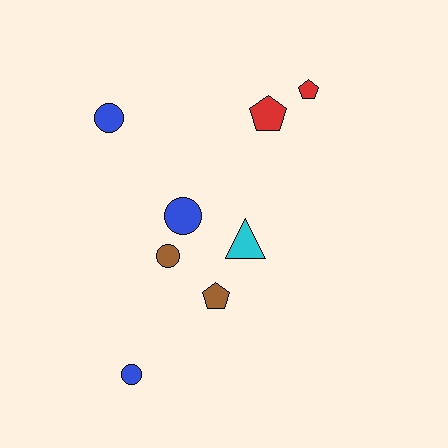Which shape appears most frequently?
Circle, with 4 objects.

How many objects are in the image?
There are 8 objects.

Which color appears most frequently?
Blue, with 3 objects.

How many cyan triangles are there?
There is 1 cyan triangle.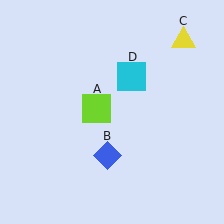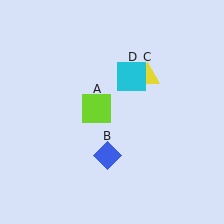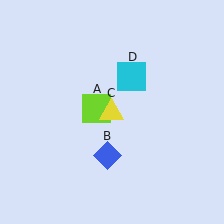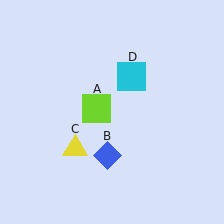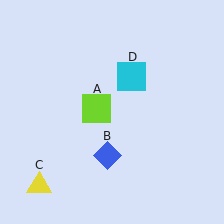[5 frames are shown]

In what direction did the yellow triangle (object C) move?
The yellow triangle (object C) moved down and to the left.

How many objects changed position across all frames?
1 object changed position: yellow triangle (object C).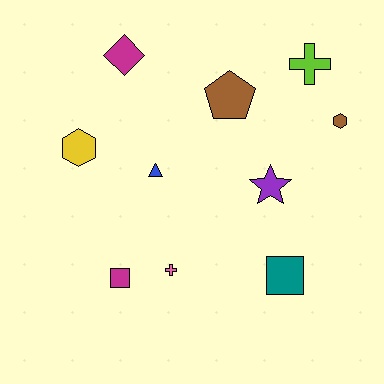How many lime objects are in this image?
There is 1 lime object.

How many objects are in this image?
There are 10 objects.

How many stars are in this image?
There is 1 star.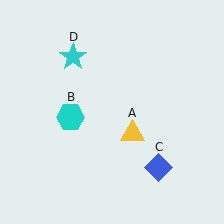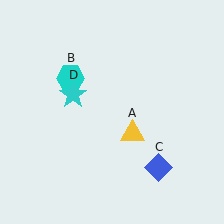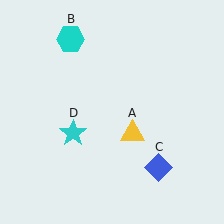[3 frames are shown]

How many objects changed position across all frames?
2 objects changed position: cyan hexagon (object B), cyan star (object D).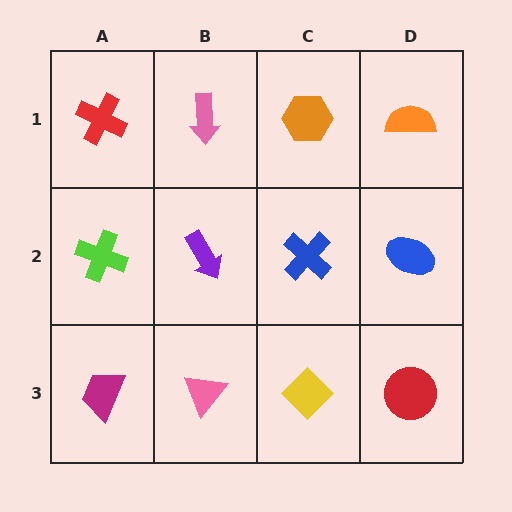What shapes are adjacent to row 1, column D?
A blue ellipse (row 2, column D), an orange hexagon (row 1, column C).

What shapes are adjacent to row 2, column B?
A pink arrow (row 1, column B), a pink triangle (row 3, column B), a lime cross (row 2, column A), a blue cross (row 2, column C).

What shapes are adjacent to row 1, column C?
A blue cross (row 2, column C), a pink arrow (row 1, column B), an orange semicircle (row 1, column D).